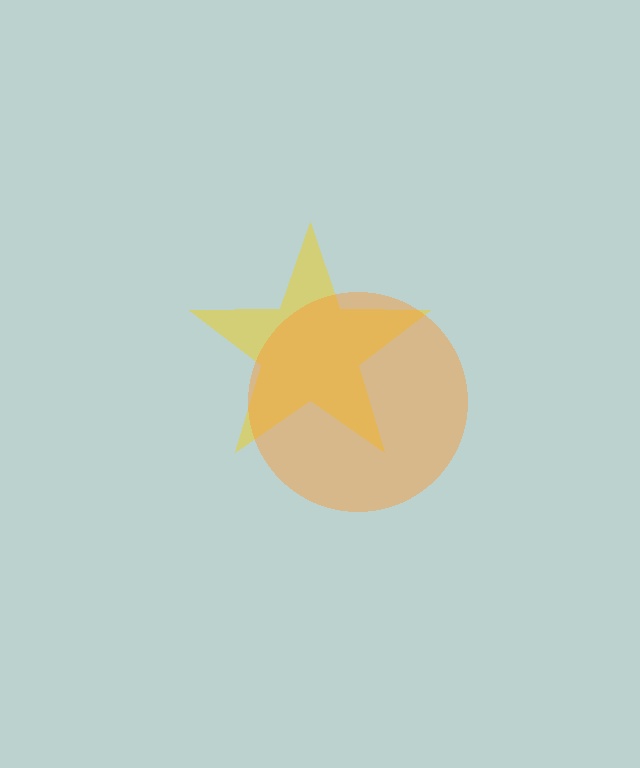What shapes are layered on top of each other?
The layered shapes are: a yellow star, an orange circle.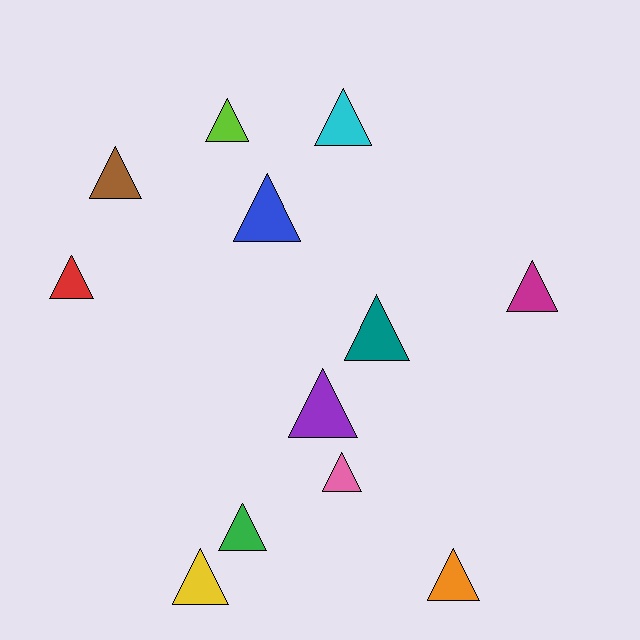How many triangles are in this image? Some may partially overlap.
There are 12 triangles.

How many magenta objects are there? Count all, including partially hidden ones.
There is 1 magenta object.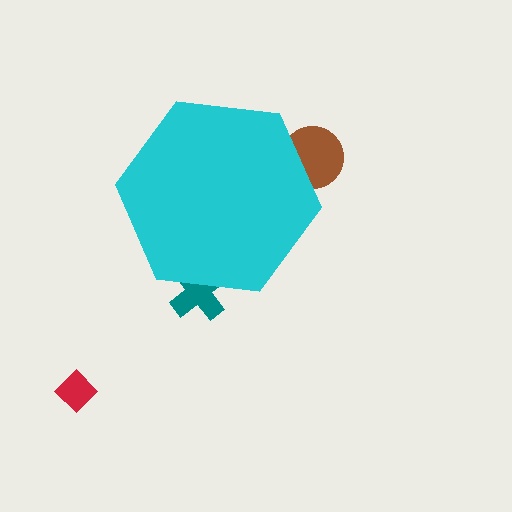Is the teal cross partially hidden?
Yes, the teal cross is partially hidden behind the cyan hexagon.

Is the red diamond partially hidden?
No, the red diamond is fully visible.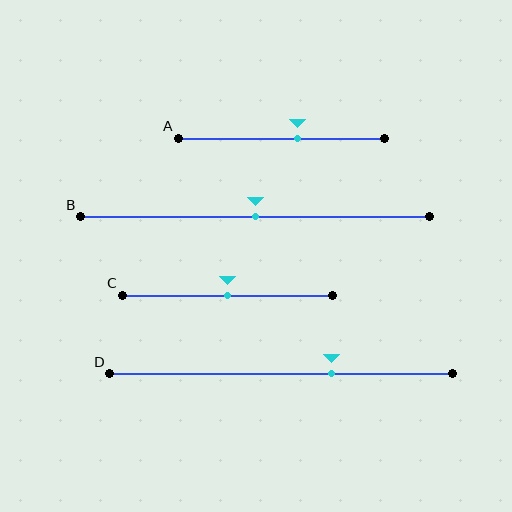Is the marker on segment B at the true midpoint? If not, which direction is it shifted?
Yes, the marker on segment B is at the true midpoint.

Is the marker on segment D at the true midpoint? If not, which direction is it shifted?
No, the marker on segment D is shifted to the right by about 15% of the segment length.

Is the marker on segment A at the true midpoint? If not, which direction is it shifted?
No, the marker on segment A is shifted to the right by about 8% of the segment length.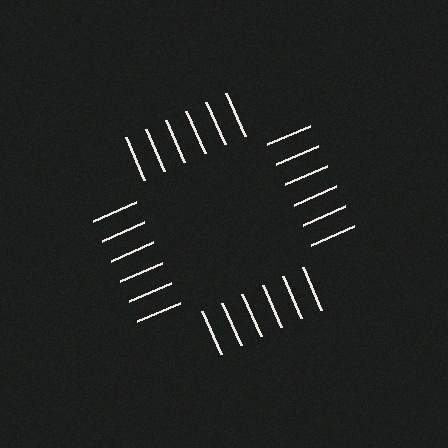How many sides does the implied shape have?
4 sides — the line-ends trace a square.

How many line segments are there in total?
24 — 6 along each of the 4 edges.